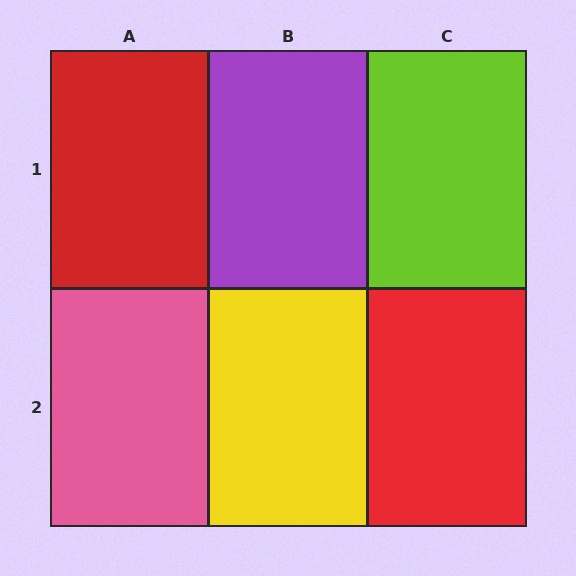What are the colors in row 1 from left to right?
Red, purple, lime.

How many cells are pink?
1 cell is pink.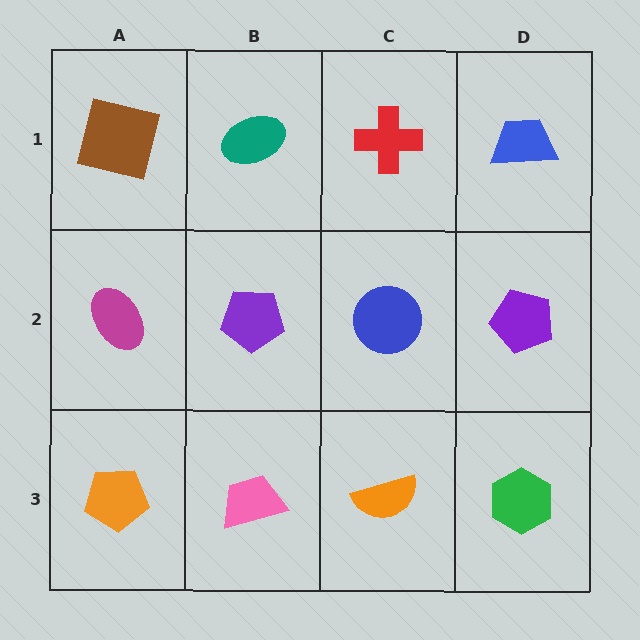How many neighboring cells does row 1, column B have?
3.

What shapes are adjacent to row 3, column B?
A purple pentagon (row 2, column B), an orange pentagon (row 3, column A), an orange semicircle (row 3, column C).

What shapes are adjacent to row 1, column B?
A purple pentagon (row 2, column B), a brown square (row 1, column A), a red cross (row 1, column C).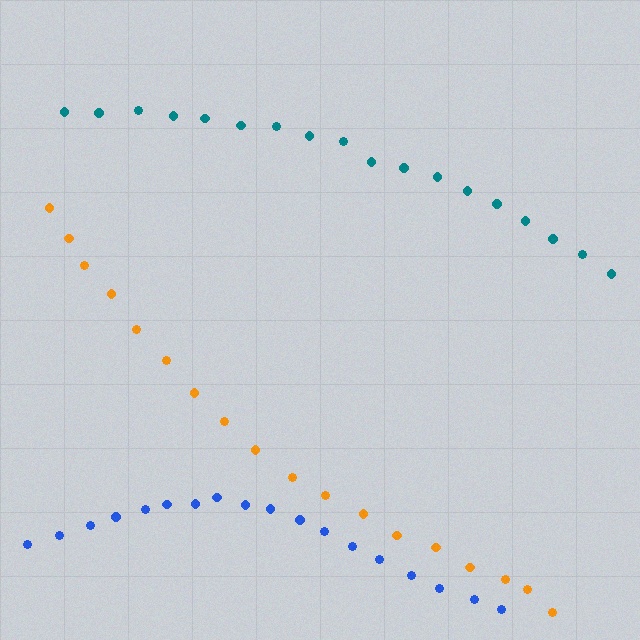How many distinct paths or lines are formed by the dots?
There are 3 distinct paths.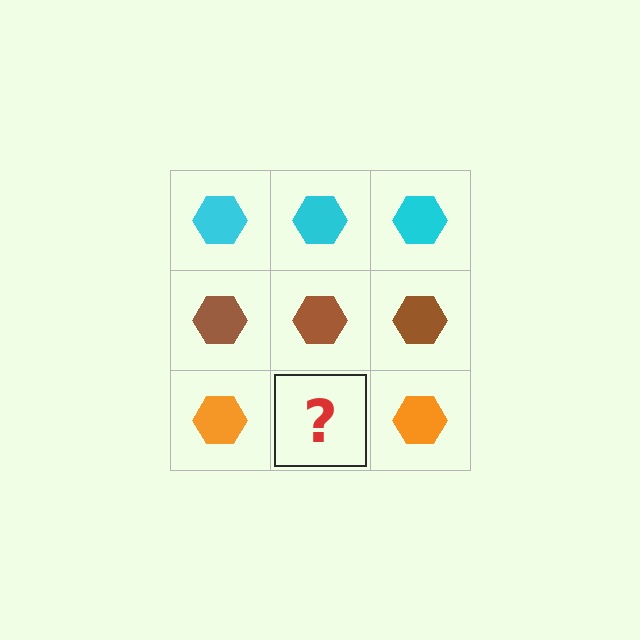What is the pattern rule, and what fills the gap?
The rule is that each row has a consistent color. The gap should be filled with an orange hexagon.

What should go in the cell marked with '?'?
The missing cell should contain an orange hexagon.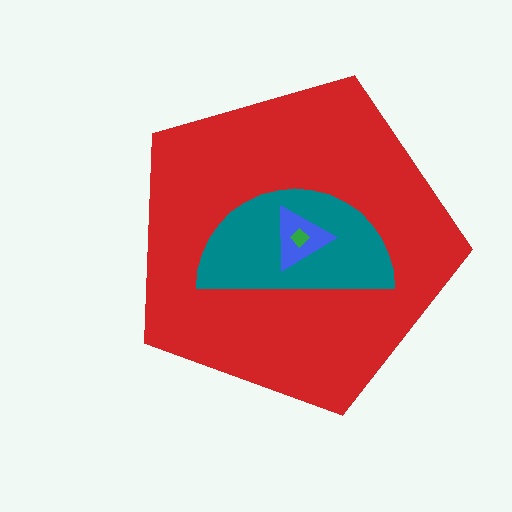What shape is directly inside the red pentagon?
The teal semicircle.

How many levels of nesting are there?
4.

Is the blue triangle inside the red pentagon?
Yes.